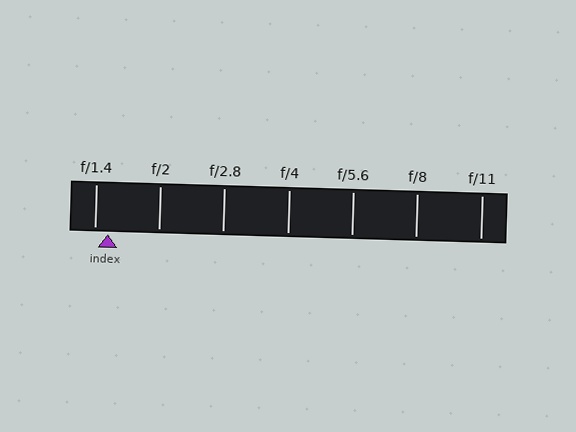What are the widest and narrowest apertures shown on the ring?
The widest aperture shown is f/1.4 and the narrowest is f/11.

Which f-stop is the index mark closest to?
The index mark is closest to f/1.4.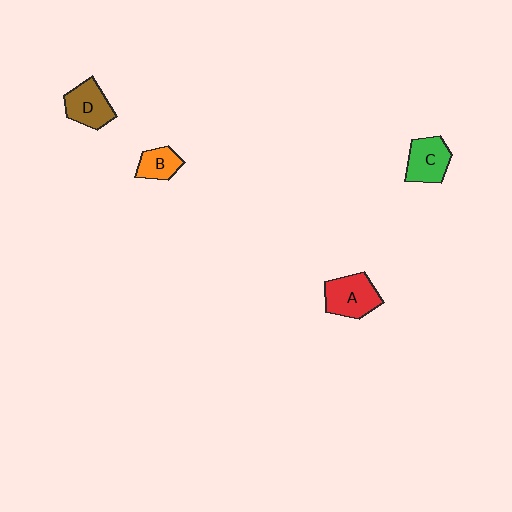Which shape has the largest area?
Shape A (red).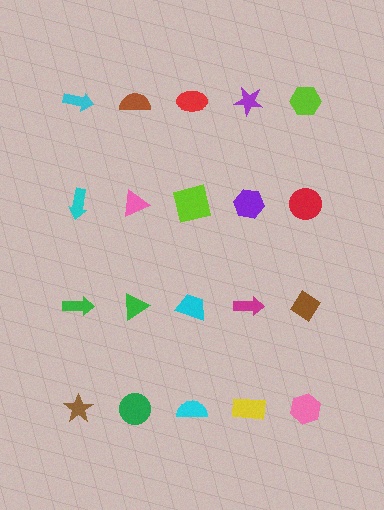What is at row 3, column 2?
A green triangle.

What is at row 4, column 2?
A green circle.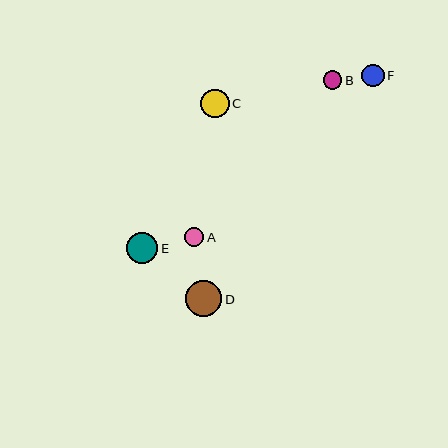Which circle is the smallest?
Circle B is the smallest with a size of approximately 18 pixels.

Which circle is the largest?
Circle D is the largest with a size of approximately 36 pixels.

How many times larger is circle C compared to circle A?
Circle C is approximately 1.5 times the size of circle A.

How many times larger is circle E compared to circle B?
Circle E is approximately 1.7 times the size of circle B.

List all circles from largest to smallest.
From largest to smallest: D, E, C, F, A, B.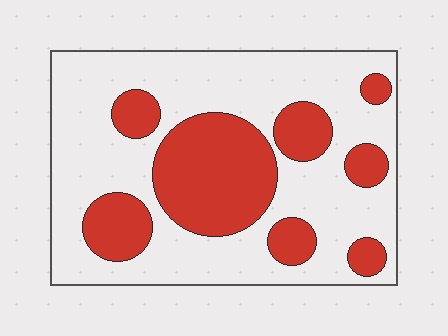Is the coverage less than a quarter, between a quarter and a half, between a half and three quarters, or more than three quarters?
Between a quarter and a half.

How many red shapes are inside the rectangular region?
8.